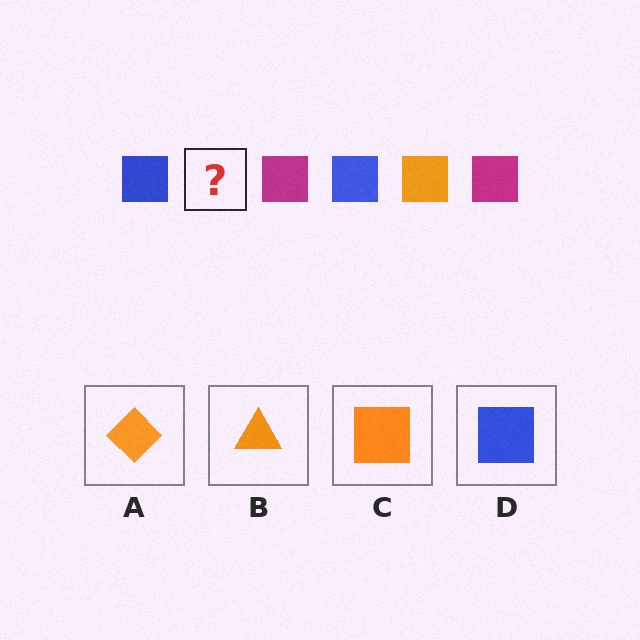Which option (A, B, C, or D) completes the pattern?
C.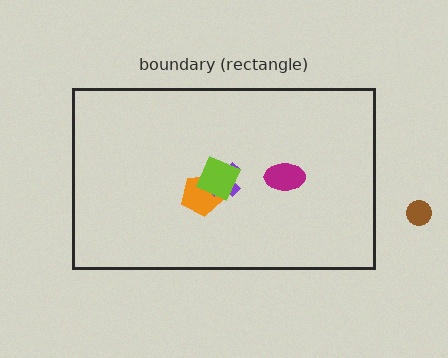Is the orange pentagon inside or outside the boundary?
Inside.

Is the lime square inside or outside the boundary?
Inside.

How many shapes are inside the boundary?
4 inside, 1 outside.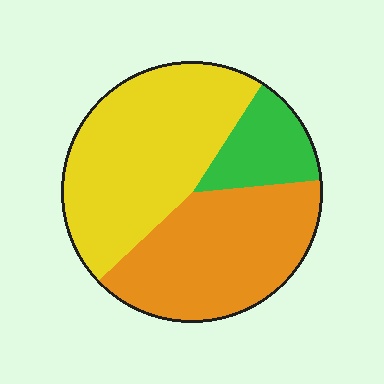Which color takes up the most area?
Yellow, at roughly 45%.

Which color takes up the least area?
Green, at roughly 15%.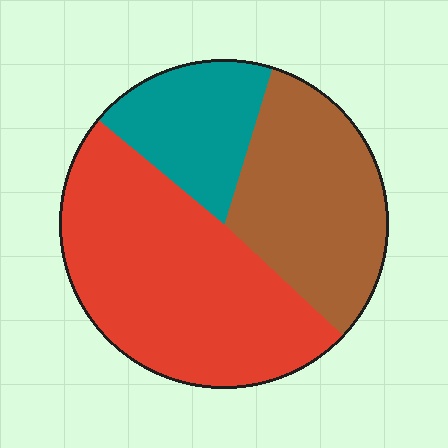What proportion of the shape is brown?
Brown takes up between a sixth and a third of the shape.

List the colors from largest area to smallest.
From largest to smallest: red, brown, teal.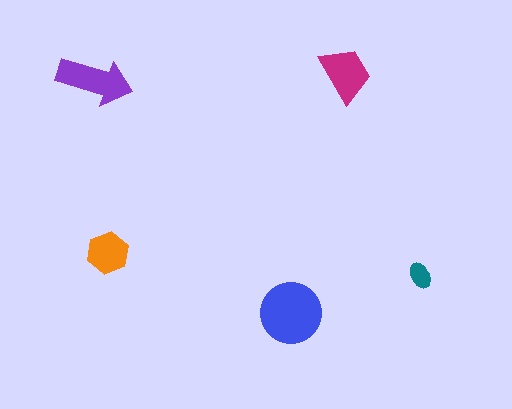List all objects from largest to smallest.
The blue circle, the purple arrow, the magenta trapezoid, the orange hexagon, the teal ellipse.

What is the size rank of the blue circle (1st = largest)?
1st.